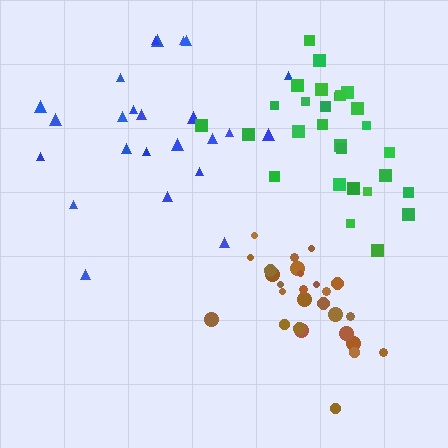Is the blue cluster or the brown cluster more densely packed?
Brown.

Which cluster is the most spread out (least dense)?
Blue.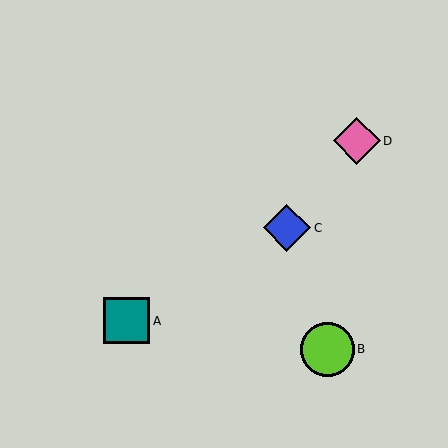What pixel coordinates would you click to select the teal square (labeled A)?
Click at (127, 321) to select the teal square A.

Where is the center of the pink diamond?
The center of the pink diamond is at (357, 141).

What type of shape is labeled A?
Shape A is a teal square.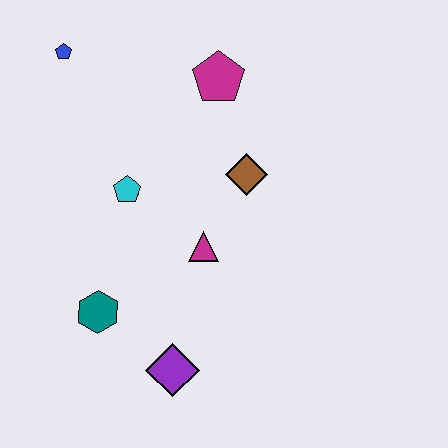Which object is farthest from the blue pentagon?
The purple diamond is farthest from the blue pentagon.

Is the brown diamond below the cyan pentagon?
No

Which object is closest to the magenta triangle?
The brown diamond is closest to the magenta triangle.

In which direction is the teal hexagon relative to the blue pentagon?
The teal hexagon is below the blue pentagon.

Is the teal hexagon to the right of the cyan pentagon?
No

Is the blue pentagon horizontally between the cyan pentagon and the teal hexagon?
No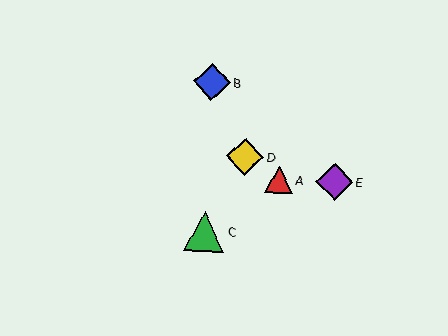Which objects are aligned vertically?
Objects B, C are aligned vertically.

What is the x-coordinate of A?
Object A is at x≈279.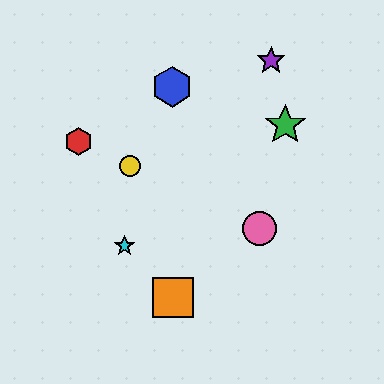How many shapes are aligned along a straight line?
3 shapes (the red hexagon, the yellow circle, the pink circle) are aligned along a straight line.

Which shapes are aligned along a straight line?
The red hexagon, the yellow circle, the pink circle are aligned along a straight line.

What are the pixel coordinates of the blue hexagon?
The blue hexagon is at (172, 87).